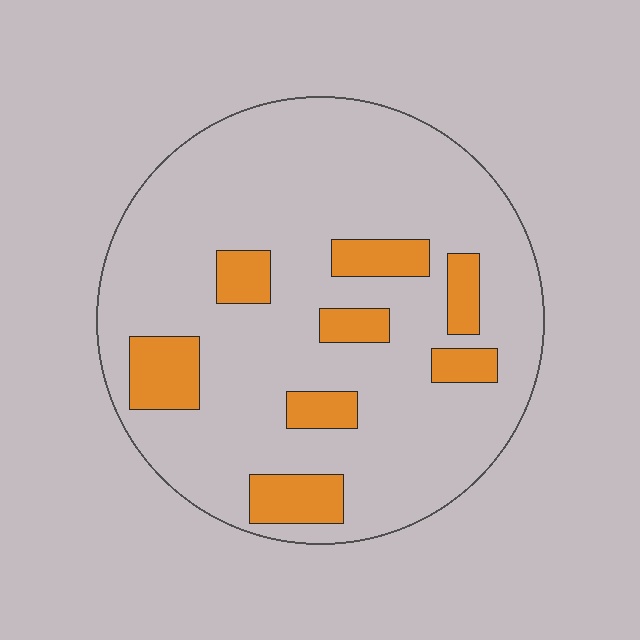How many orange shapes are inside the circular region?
8.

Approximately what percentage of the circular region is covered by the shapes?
Approximately 15%.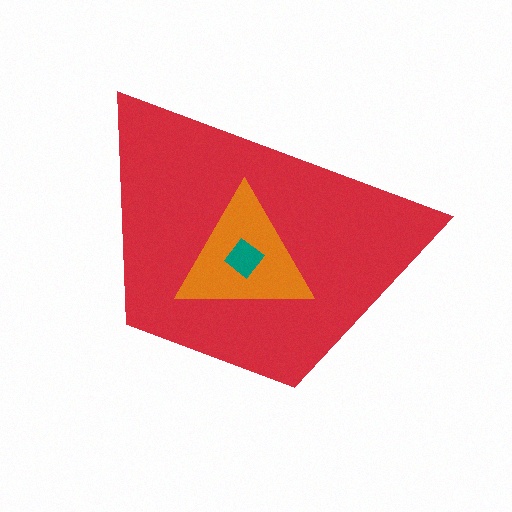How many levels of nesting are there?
3.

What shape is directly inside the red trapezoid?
The orange triangle.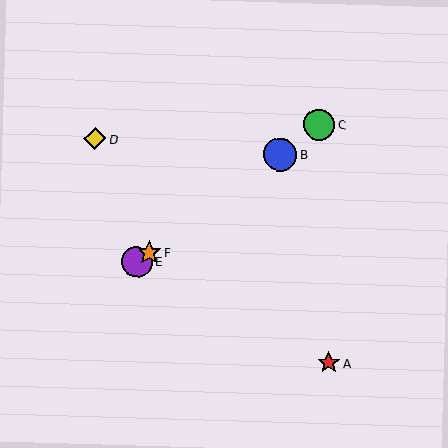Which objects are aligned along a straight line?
Objects B, C, E, F are aligned along a straight line.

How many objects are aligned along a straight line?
4 objects (B, C, E, F) are aligned along a straight line.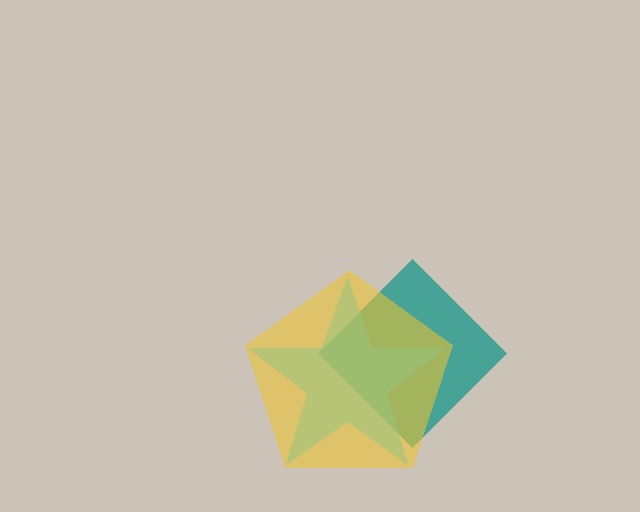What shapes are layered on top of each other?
The layered shapes are: a teal diamond, a cyan star, a yellow pentagon.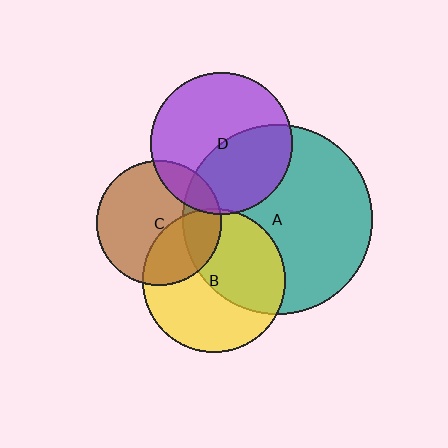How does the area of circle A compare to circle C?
Approximately 2.3 times.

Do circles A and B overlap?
Yes.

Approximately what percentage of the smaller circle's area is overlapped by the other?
Approximately 50%.